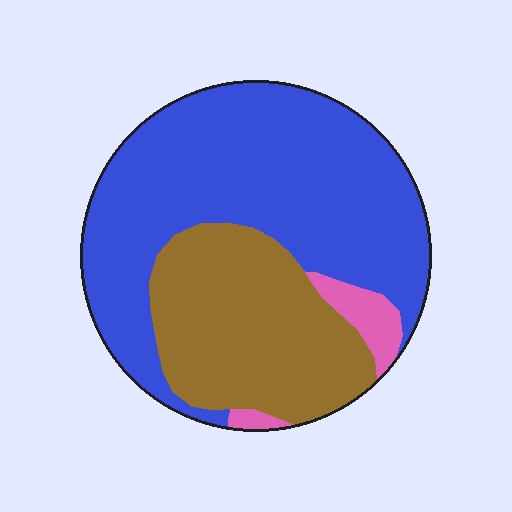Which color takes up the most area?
Blue, at roughly 60%.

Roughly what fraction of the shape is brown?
Brown takes up about one third (1/3) of the shape.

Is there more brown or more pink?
Brown.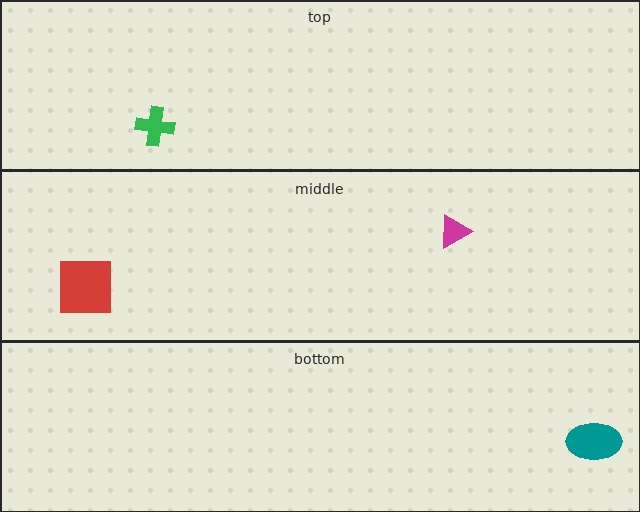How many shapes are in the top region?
1.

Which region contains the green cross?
The top region.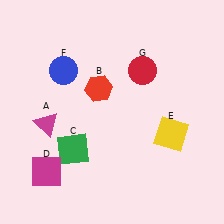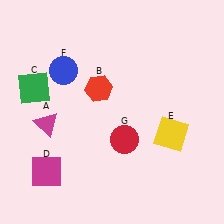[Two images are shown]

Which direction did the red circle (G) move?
The red circle (G) moved down.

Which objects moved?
The objects that moved are: the green square (C), the red circle (G).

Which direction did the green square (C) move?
The green square (C) moved up.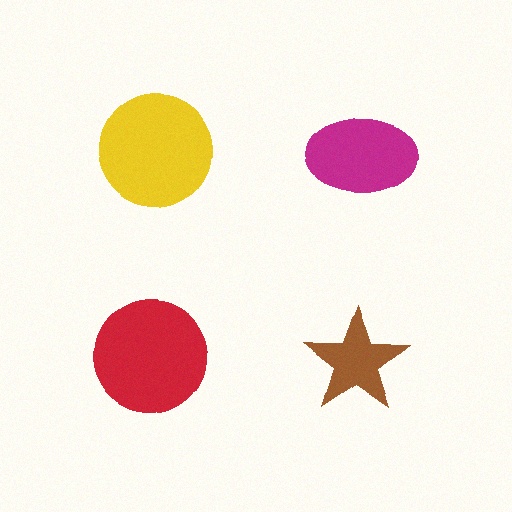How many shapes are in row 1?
2 shapes.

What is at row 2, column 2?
A brown star.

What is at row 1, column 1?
A yellow circle.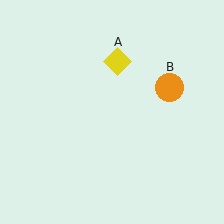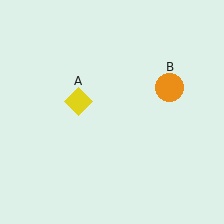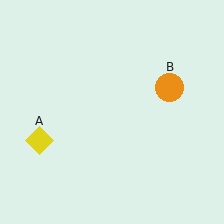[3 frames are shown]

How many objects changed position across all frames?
1 object changed position: yellow diamond (object A).